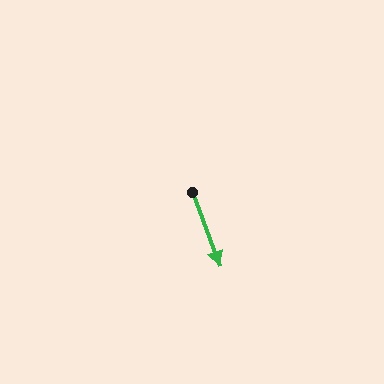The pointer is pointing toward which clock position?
Roughly 5 o'clock.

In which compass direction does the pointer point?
South.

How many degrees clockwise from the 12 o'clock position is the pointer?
Approximately 159 degrees.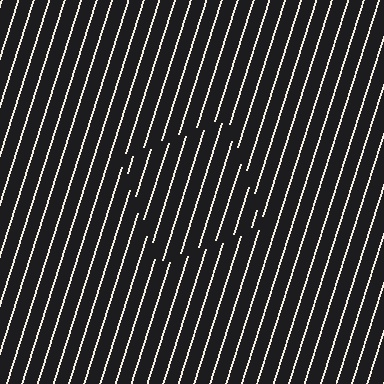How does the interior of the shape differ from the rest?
The interior of the shape contains the same grating, shifted by half a period — the contour is defined by the phase discontinuity where line-ends from the inner and outer gratings abut.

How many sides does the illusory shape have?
4 sides — the line-ends trace a square.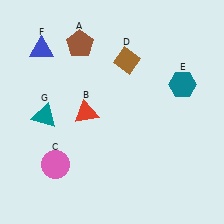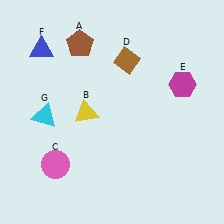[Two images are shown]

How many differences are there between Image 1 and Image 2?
There are 3 differences between the two images.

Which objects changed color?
B changed from red to yellow. E changed from teal to magenta. G changed from teal to cyan.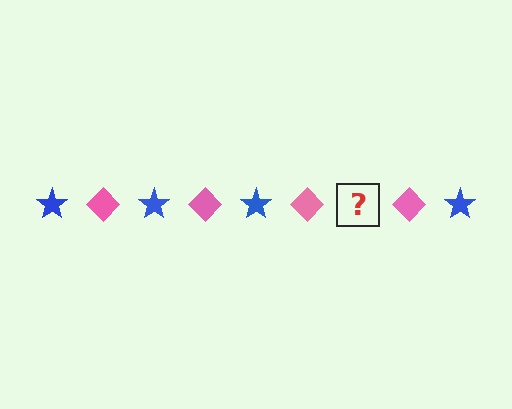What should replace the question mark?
The question mark should be replaced with a blue star.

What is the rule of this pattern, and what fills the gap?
The rule is that the pattern alternates between blue star and pink diamond. The gap should be filled with a blue star.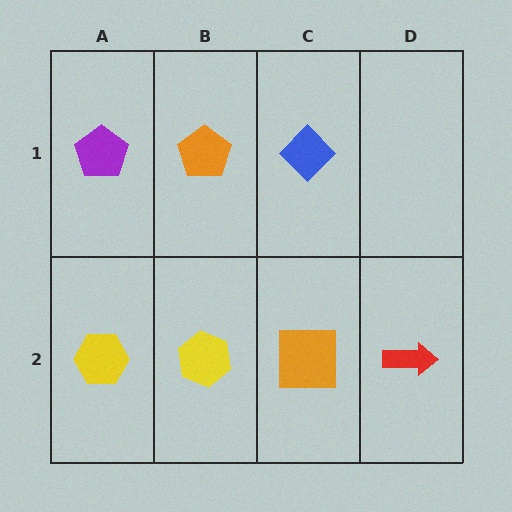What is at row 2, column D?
A red arrow.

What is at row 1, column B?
An orange pentagon.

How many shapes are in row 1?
3 shapes.